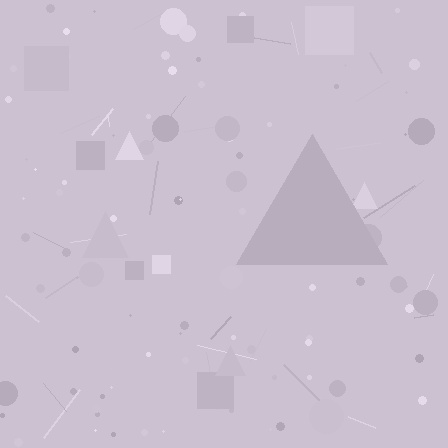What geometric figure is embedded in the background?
A triangle is embedded in the background.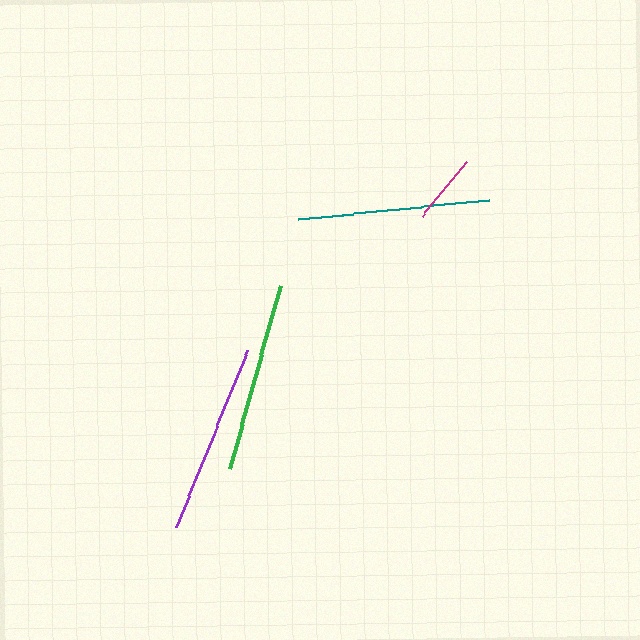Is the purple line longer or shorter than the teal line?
The teal line is longer than the purple line.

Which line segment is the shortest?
The magenta line is the shortest at approximately 70 pixels.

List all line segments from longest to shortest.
From longest to shortest: teal, green, purple, magenta.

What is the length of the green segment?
The green segment is approximately 191 pixels long.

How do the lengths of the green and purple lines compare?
The green and purple lines are approximately the same length.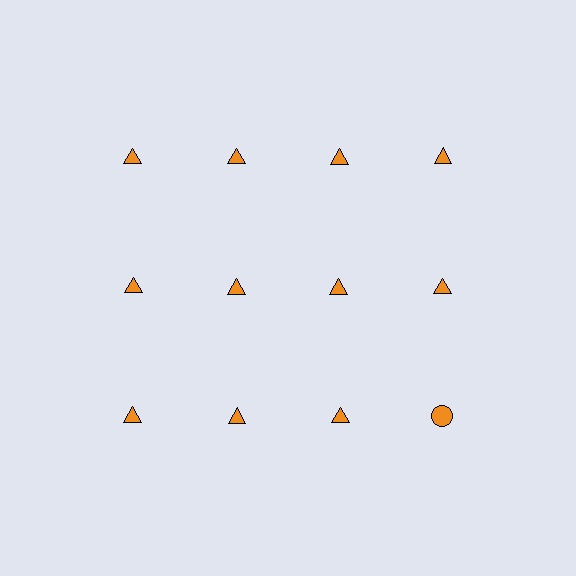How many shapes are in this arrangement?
There are 12 shapes arranged in a grid pattern.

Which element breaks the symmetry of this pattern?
The orange circle in the third row, second from right column breaks the symmetry. All other shapes are orange triangles.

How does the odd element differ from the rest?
It has a different shape: circle instead of triangle.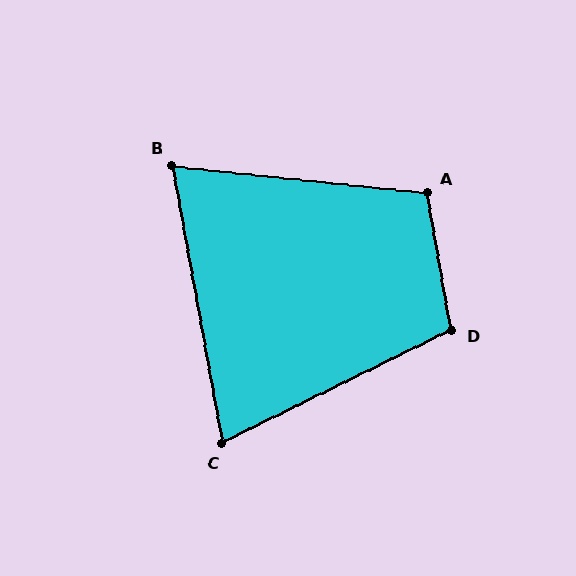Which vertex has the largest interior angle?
D, at approximately 106 degrees.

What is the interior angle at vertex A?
Approximately 106 degrees (obtuse).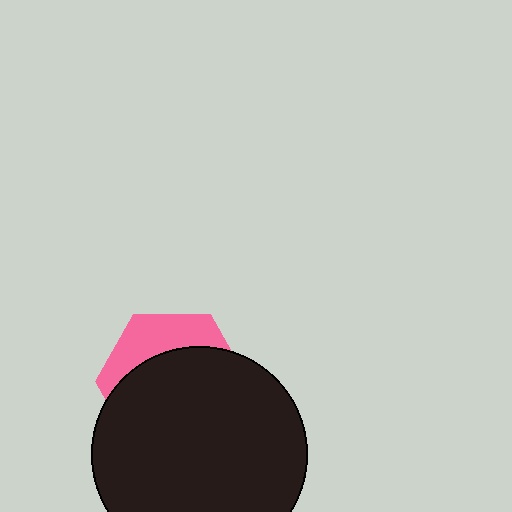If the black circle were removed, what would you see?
You would see the complete pink hexagon.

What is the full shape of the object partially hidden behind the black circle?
The partially hidden object is a pink hexagon.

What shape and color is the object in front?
The object in front is a black circle.